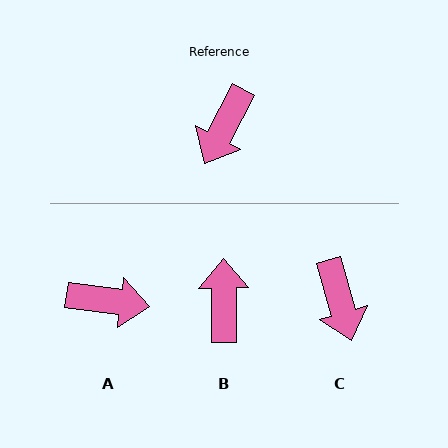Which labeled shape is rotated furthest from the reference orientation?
B, about 152 degrees away.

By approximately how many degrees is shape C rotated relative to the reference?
Approximately 43 degrees counter-clockwise.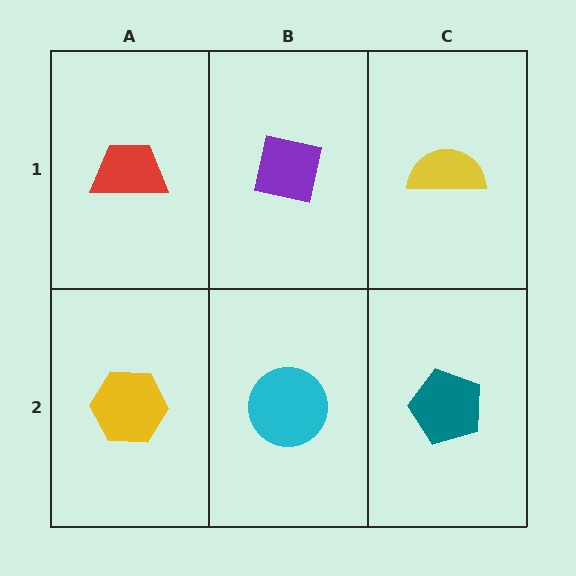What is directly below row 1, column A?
A yellow hexagon.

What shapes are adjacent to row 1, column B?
A cyan circle (row 2, column B), a red trapezoid (row 1, column A), a yellow semicircle (row 1, column C).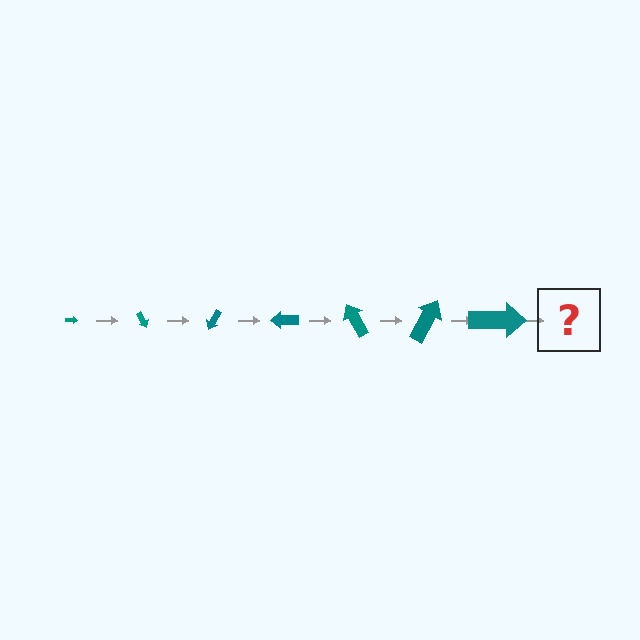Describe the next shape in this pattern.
It should be an arrow, larger than the previous one and rotated 420 degrees from the start.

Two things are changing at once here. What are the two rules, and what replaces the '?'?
The two rules are that the arrow grows larger each step and it rotates 60 degrees each step. The '?' should be an arrow, larger than the previous one and rotated 420 degrees from the start.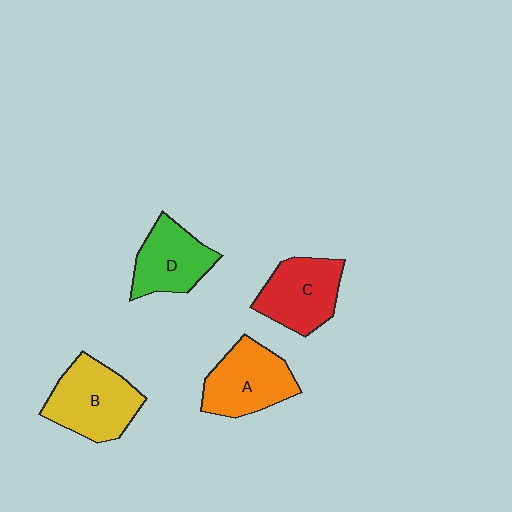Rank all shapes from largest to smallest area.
From largest to smallest: B (yellow), A (orange), C (red), D (green).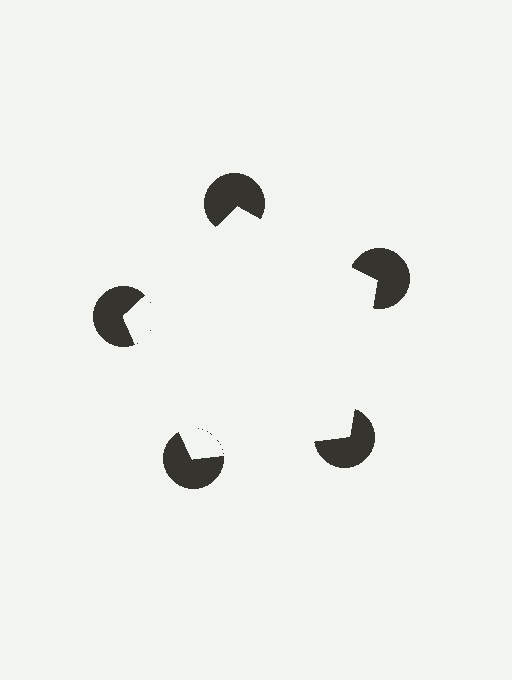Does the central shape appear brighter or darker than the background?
It typically appears slightly brighter than the background, even though no actual brightness change is drawn.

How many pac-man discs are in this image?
There are 5 — one at each vertex of the illusory pentagon.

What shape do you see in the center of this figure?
An illusory pentagon — its edges are inferred from the aligned wedge cuts in the pac-man discs, not physically drawn.